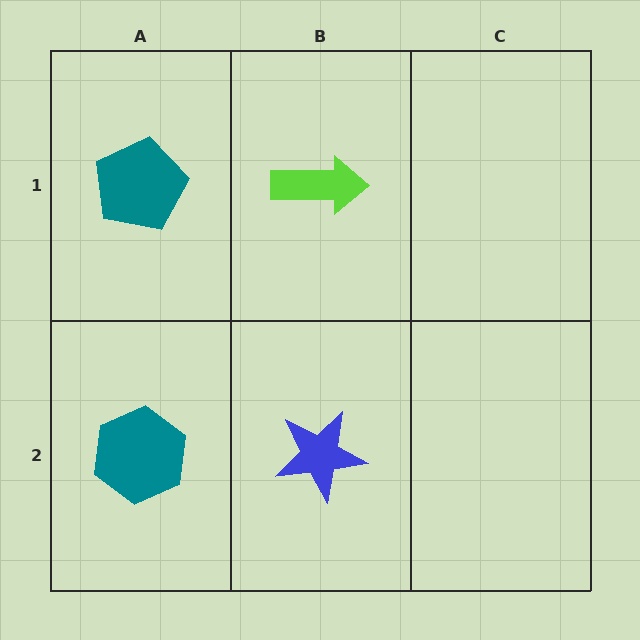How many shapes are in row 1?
2 shapes.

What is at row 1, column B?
A lime arrow.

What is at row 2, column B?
A blue star.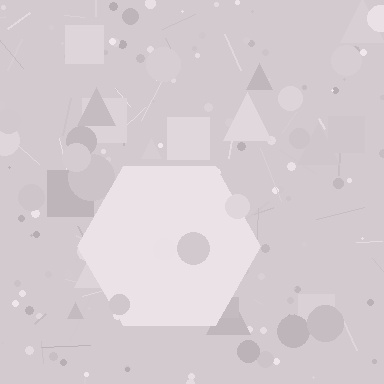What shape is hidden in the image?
A hexagon is hidden in the image.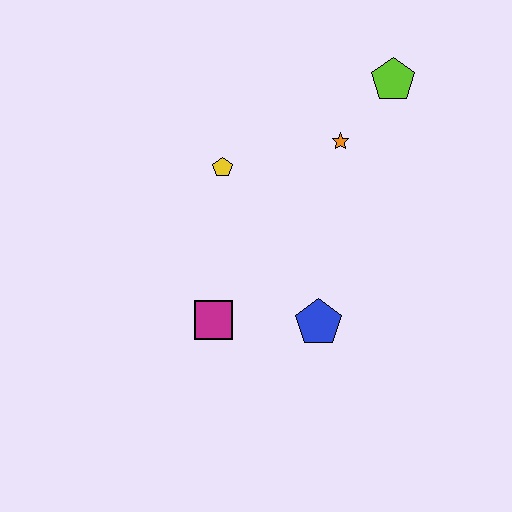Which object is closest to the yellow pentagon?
The orange star is closest to the yellow pentagon.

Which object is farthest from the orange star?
The magenta square is farthest from the orange star.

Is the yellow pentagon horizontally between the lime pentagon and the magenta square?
Yes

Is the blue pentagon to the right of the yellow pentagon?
Yes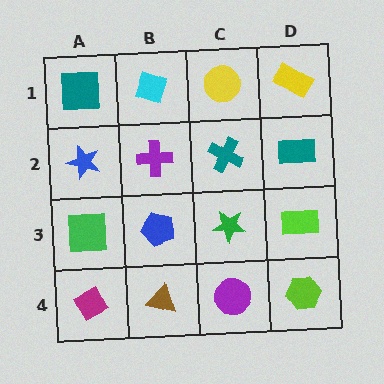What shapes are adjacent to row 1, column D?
A teal rectangle (row 2, column D), a yellow circle (row 1, column C).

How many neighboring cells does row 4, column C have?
3.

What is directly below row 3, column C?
A purple circle.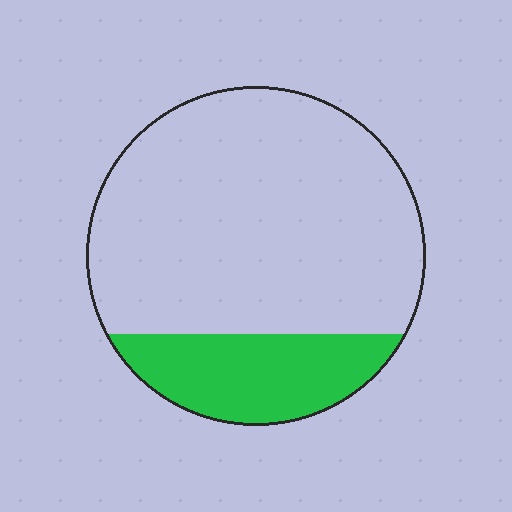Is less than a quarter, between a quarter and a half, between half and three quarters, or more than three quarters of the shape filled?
Less than a quarter.